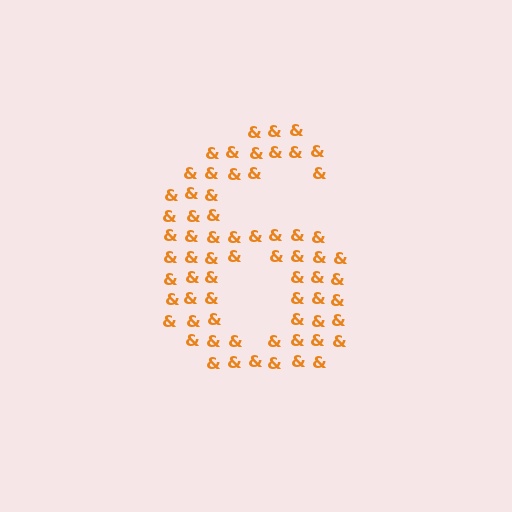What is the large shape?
The large shape is the digit 6.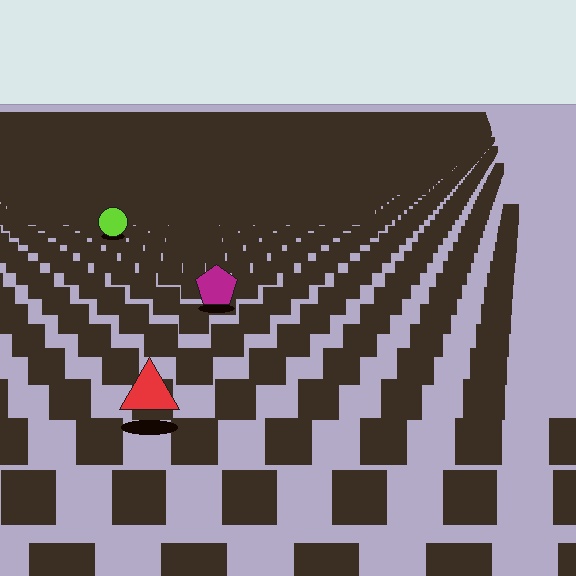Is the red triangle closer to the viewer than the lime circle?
Yes. The red triangle is closer — you can tell from the texture gradient: the ground texture is coarser near it.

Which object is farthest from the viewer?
The lime circle is farthest from the viewer. It appears smaller and the ground texture around it is denser.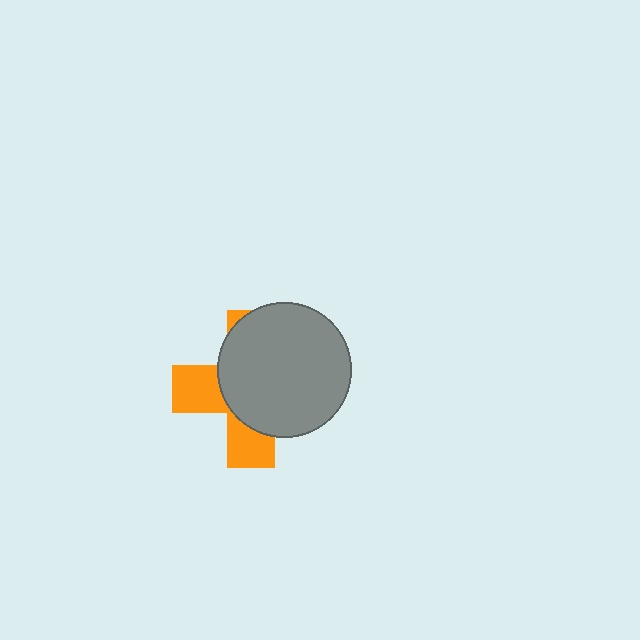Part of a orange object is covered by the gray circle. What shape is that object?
It is a cross.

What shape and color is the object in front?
The object in front is a gray circle.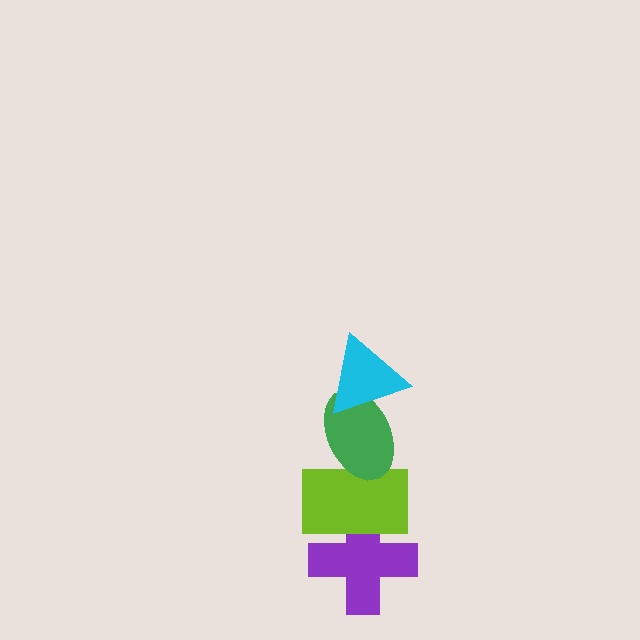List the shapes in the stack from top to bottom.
From top to bottom: the cyan triangle, the green ellipse, the lime rectangle, the purple cross.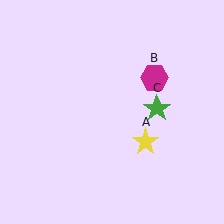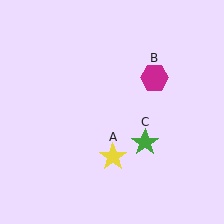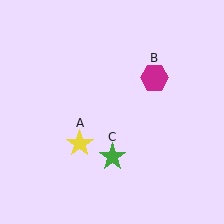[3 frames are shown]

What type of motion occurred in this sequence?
The yellow star (object A), green star (object C) rotated clockwise around the center of the scene.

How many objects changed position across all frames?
2 objects changed position: yellow star (object A), green star (object C).